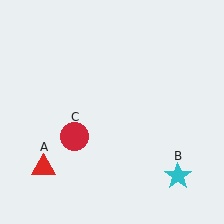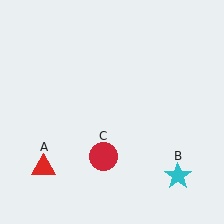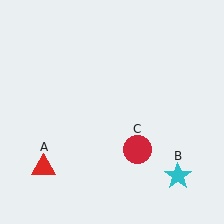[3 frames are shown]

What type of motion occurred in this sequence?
The red circle (object C) rotated counterclockwise around the center of the scene.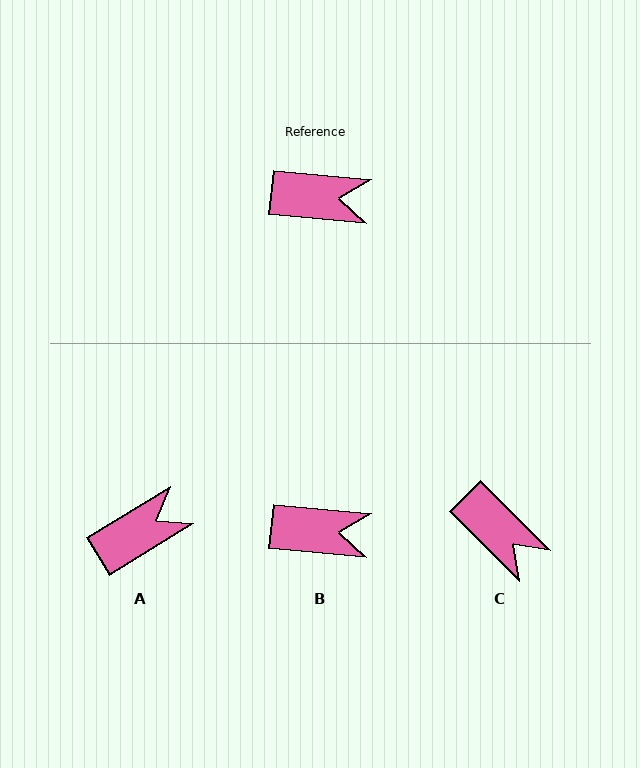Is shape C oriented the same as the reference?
No, it is off by about 39 degrees.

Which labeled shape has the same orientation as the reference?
B.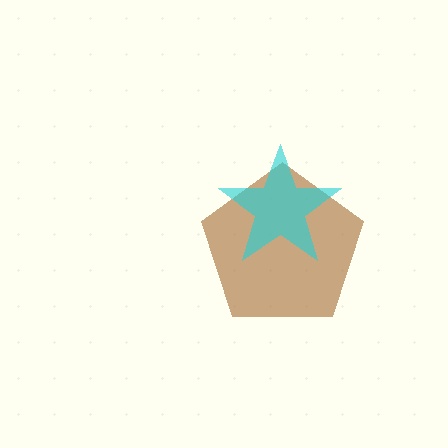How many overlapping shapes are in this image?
There are 2 overlapping shapes in the image.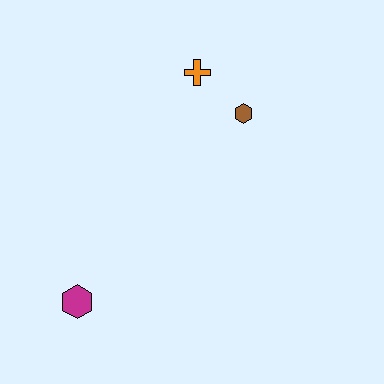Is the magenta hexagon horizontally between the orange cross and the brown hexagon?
No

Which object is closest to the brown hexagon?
The orange cross is closest to the brown hexagon.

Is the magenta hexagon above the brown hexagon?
No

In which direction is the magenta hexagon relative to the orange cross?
The magenta hexagon is below the orange cross.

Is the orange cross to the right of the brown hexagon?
No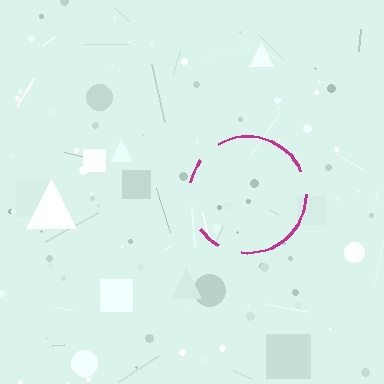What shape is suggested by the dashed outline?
The dashed outline suggests a circle.